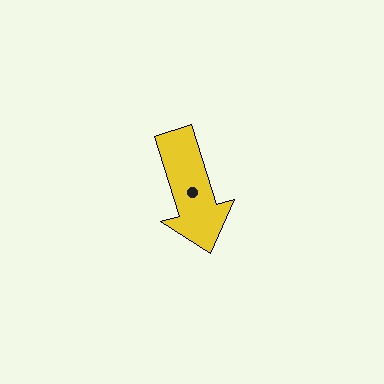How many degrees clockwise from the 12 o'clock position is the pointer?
Approximately 163 degrees.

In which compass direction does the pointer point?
South.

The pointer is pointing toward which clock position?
Roughly 5 o'clock.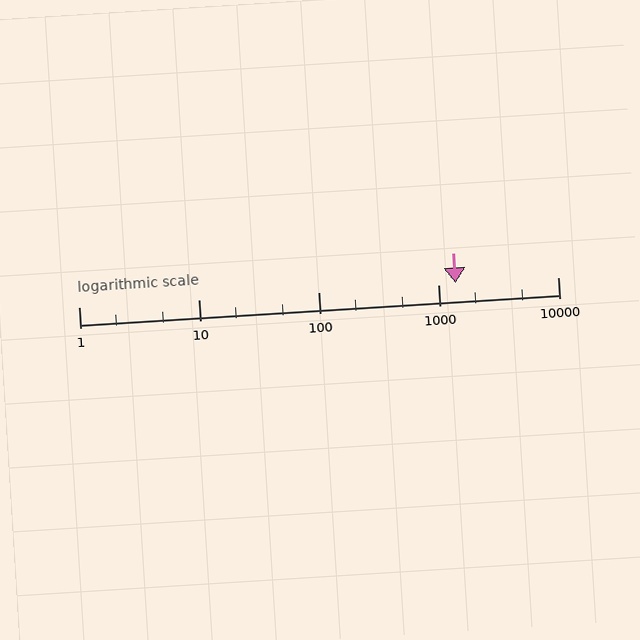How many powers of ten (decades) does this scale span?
The scale spans 4 decades, from 1 to 10000.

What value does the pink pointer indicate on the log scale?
The pointer indicates approximately 1400.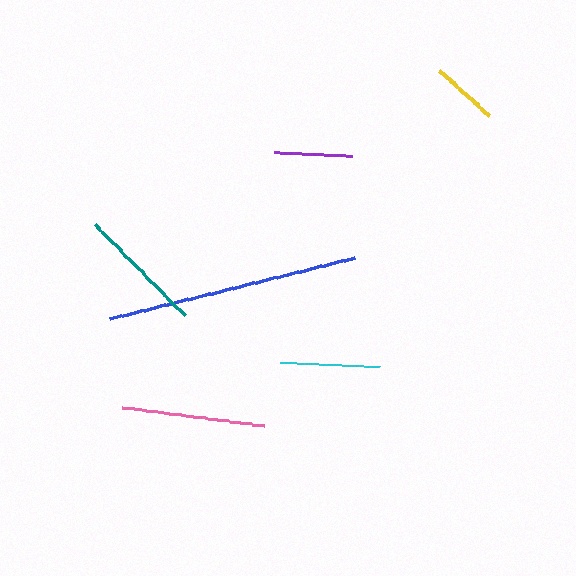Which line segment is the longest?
The blue line is the longest at approximately 253 pixels.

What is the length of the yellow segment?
The yellow segment is approximately 67 pixels long.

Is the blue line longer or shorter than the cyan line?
The blue line is longer than the cyan line.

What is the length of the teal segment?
The teal segment is approximately 128 pixels long.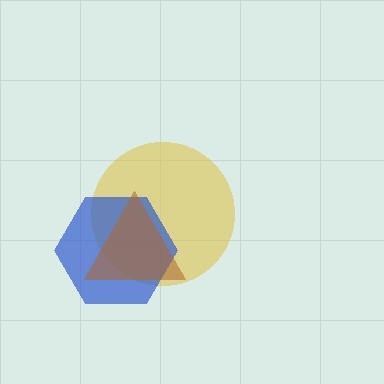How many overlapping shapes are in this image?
There are 3 overlapping shapes in the image.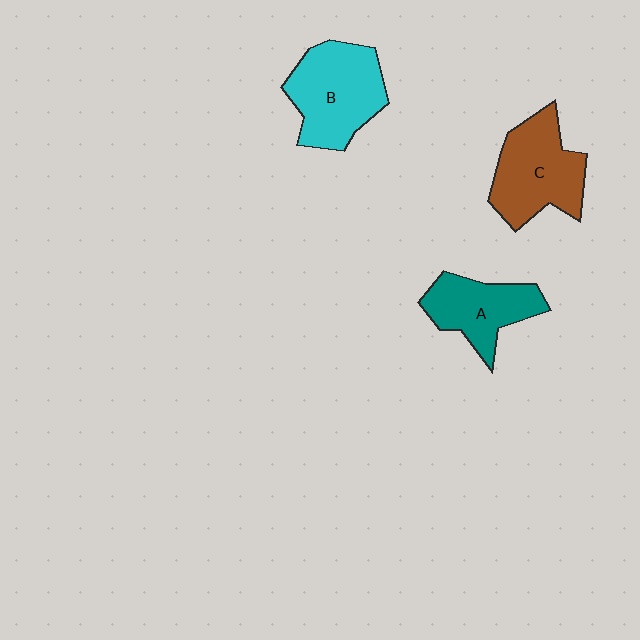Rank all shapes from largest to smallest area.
From largest to smallest: B (cyan), C (brown), A (teal).